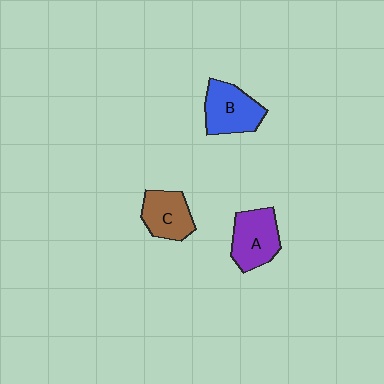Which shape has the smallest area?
Shape C (brown).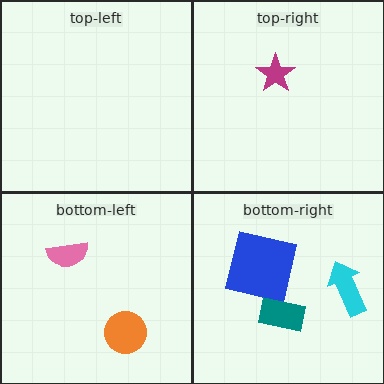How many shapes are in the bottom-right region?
3.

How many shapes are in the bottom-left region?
2.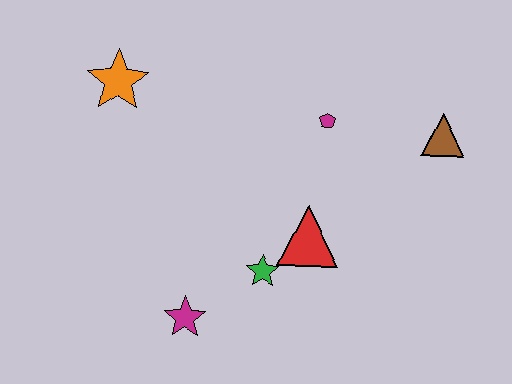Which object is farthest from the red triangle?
The orange star is farthest from the red triangle.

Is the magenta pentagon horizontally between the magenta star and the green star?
No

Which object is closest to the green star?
The red triangle is closest to the green star.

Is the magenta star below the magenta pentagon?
Yes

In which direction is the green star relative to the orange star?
The green star is below the orange star.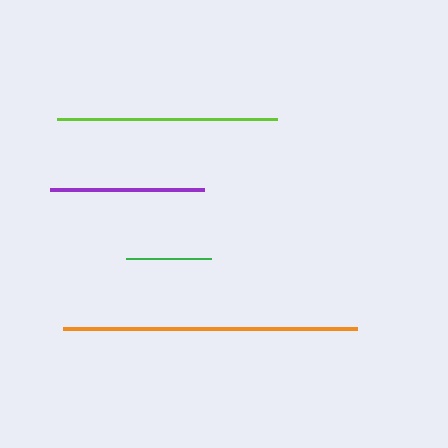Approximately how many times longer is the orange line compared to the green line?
The orange line is approximately 3.4 times the length of the green line.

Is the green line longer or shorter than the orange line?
The orange line is longer than the green line.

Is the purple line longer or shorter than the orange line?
The orange line is longer than the purple line.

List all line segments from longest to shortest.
From longest to shortest: orange, lime, purple, green.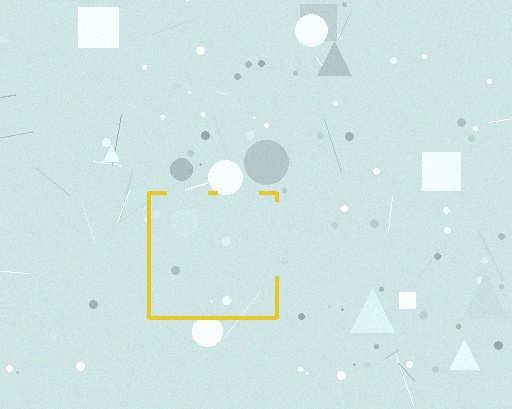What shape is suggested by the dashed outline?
The dashed outline suggests a square.